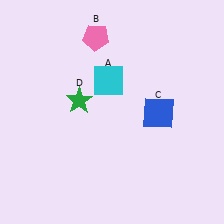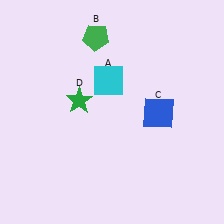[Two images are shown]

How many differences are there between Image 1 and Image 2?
There is 1 difference between the two images.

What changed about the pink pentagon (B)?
In Image 1, B is pink. In Image 2, it changed to green.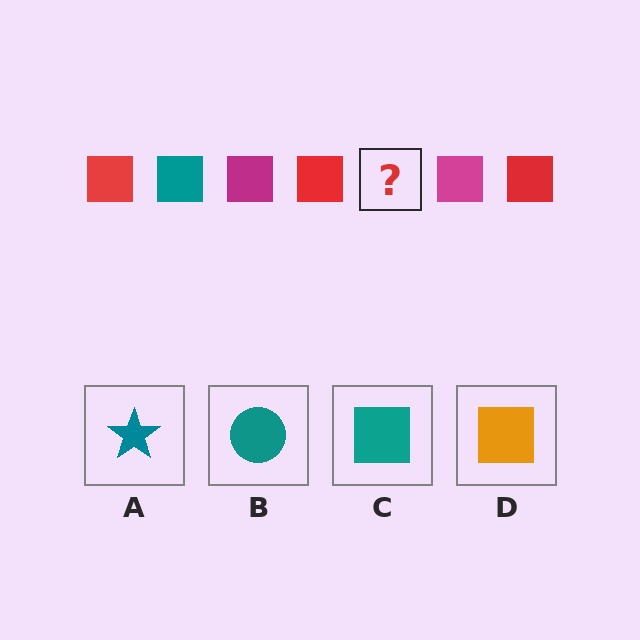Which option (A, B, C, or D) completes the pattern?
C.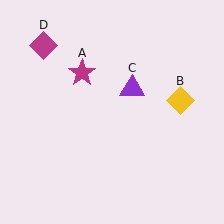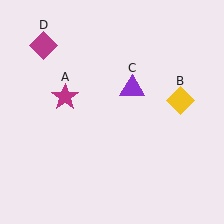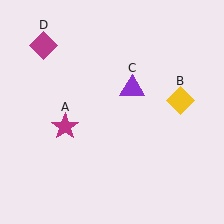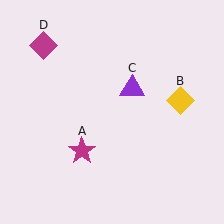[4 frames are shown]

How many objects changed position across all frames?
1 object changed position: magenta star (object A).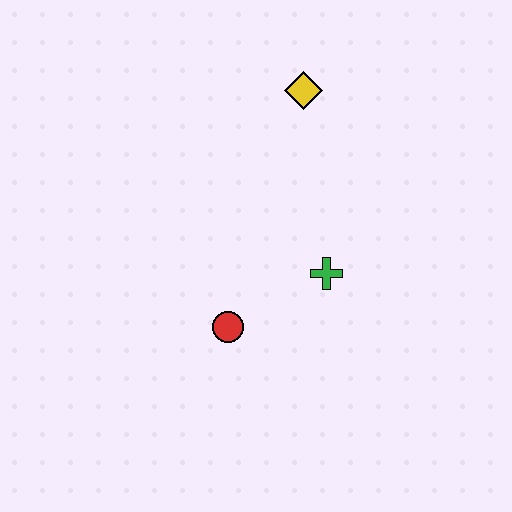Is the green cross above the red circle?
Yes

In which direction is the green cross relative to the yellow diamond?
The green cross is below the yellow diamond.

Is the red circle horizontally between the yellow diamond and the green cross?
No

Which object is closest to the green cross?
The red circle is closest to the green cross.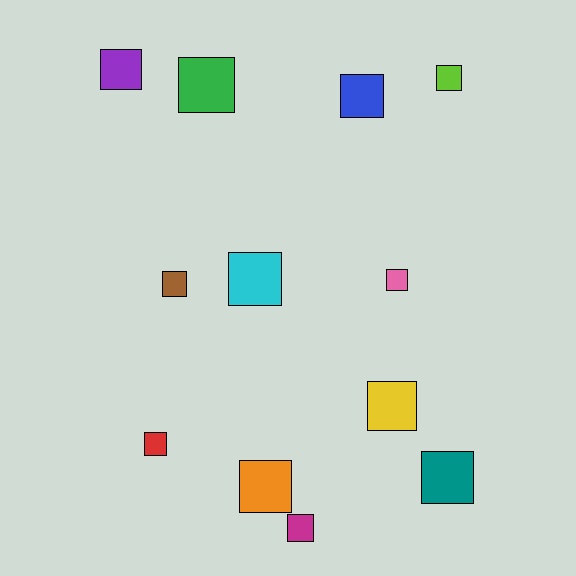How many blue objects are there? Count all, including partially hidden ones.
There is 1 blue object.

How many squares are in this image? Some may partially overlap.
There are 12 squares.